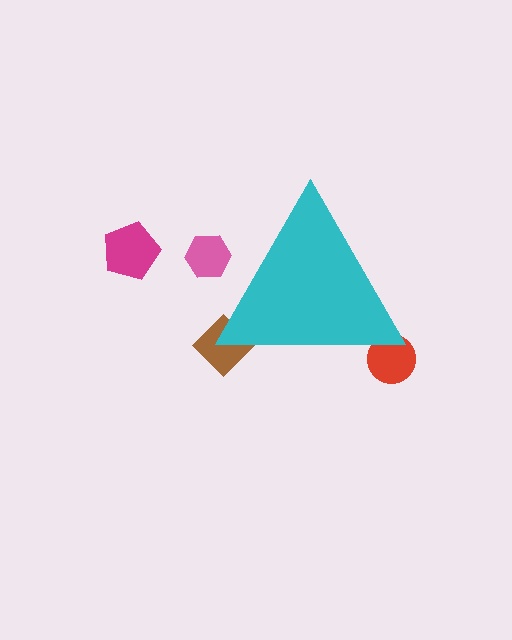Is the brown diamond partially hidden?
Yes, the brown diamond is partially hidden behind the cyan triangle.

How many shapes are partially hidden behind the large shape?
3 shapes are partially hidden.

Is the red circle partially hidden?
Yes, the red circle is partially hidden behind the cyan triangle.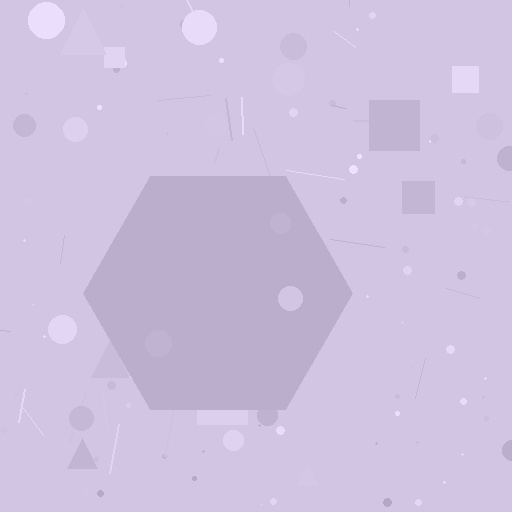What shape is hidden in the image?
A hexagon is hidden in the image.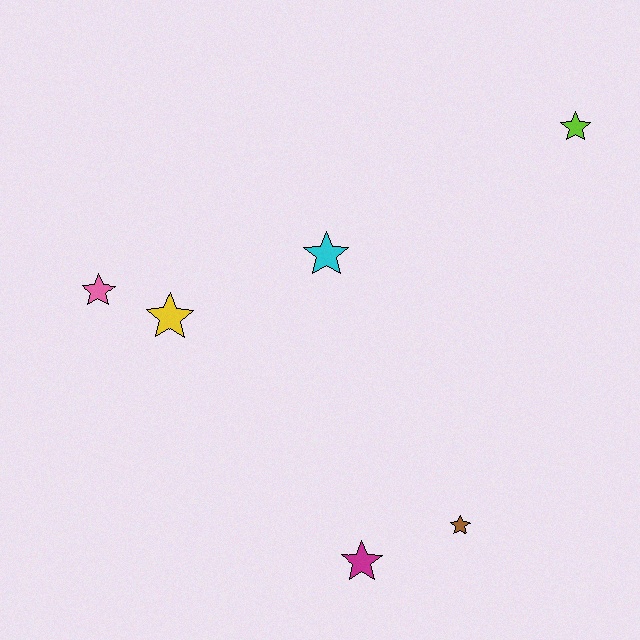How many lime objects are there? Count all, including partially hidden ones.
There is 1 lime object.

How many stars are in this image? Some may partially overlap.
There are 6 stars.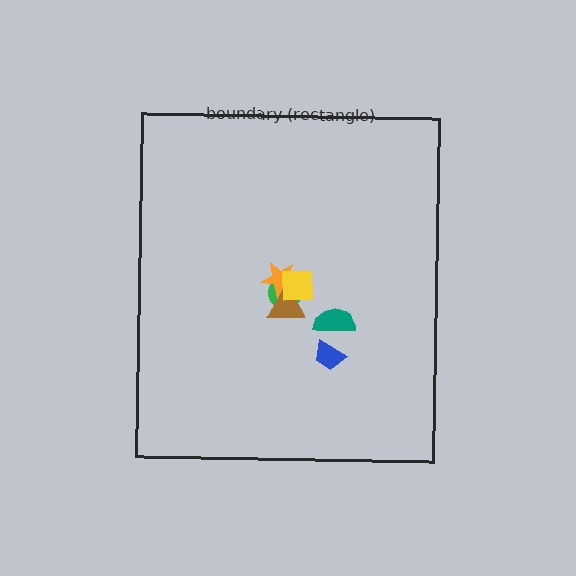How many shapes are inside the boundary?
6 inside, 0 outside.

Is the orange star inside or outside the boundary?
Inside.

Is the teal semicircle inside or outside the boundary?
Inside.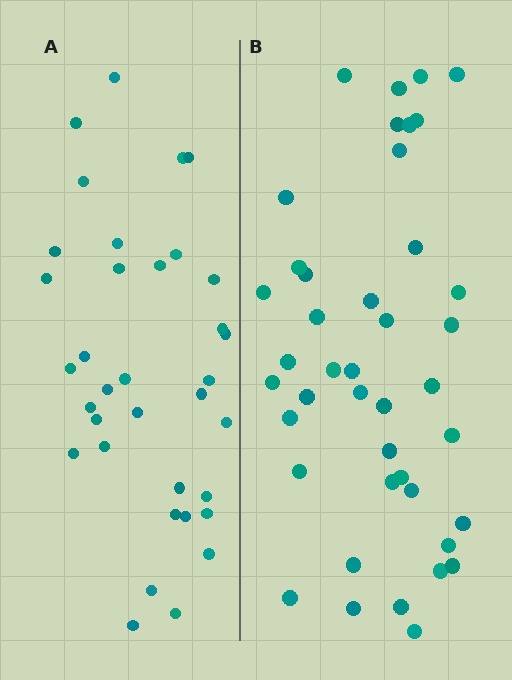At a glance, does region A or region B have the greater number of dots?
Region B (the right region) has more dots.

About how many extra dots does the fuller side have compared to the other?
Region B has roughly 8 or so more dots than region A.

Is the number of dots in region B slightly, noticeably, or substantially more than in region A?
Region B has only slightly more — the two regions are fairly close. The ratio is roughly 1.2 to 1.